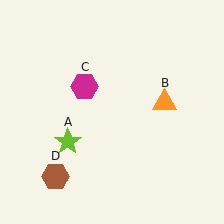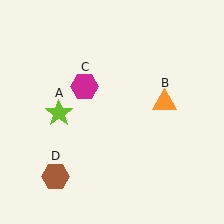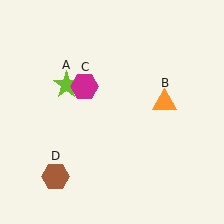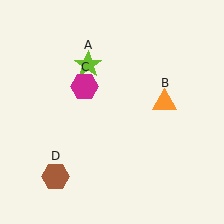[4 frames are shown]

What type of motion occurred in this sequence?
The lime star (object A) rotated clockwise around the center of the scene.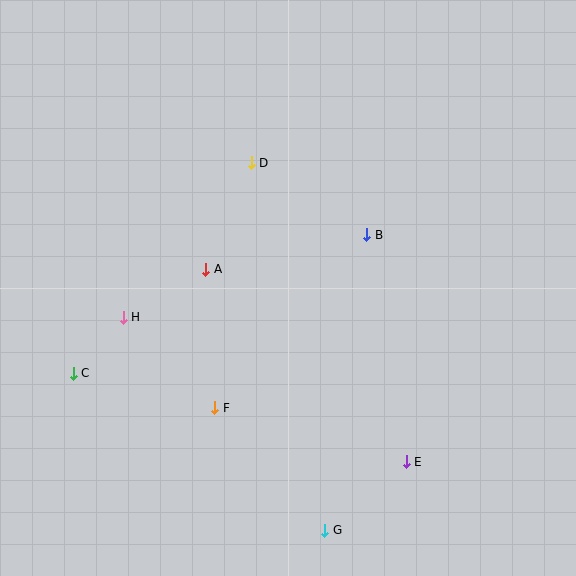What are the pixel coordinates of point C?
Point C is at (73, 373).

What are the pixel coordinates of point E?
Point E is at (406, 462).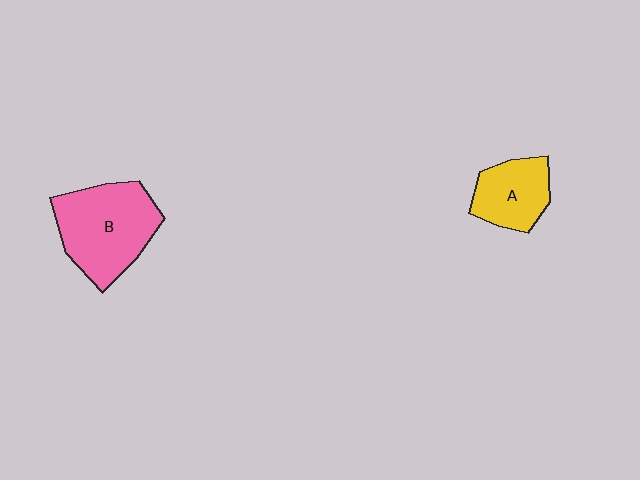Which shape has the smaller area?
Shape A (yellow).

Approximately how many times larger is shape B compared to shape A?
Approximately 1.7 times.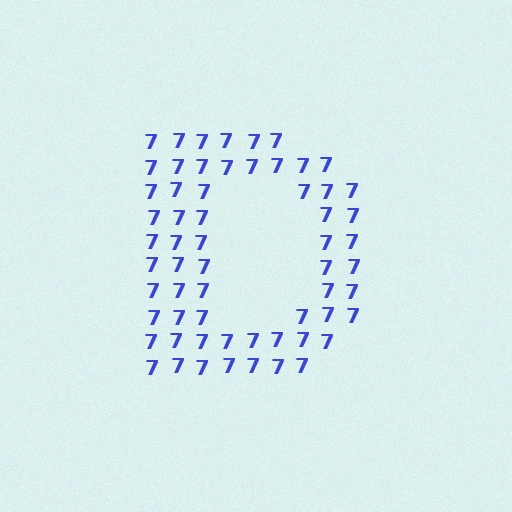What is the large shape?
The large shape is the letter D.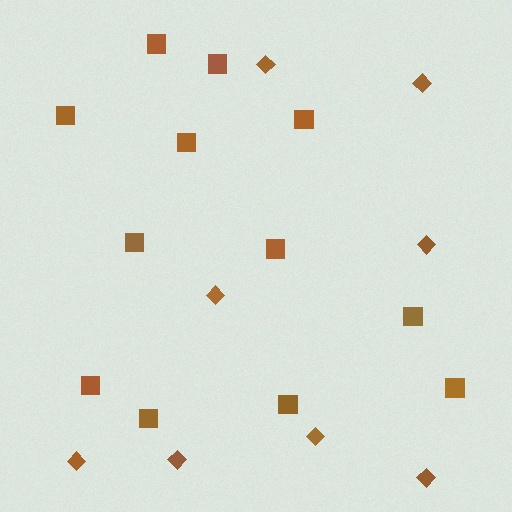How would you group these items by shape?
There are 2 groups: one group of squares (12) and one group of diamonds (8).